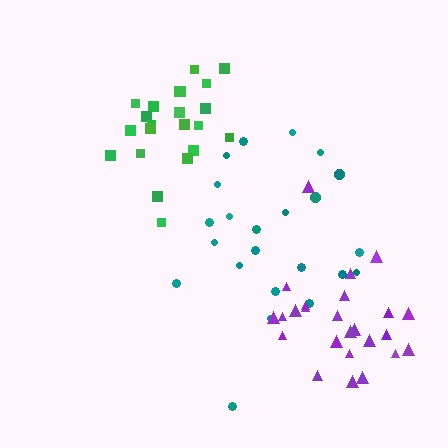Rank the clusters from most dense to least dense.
purple, green, teal.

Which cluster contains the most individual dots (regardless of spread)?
Purple (26).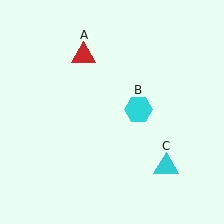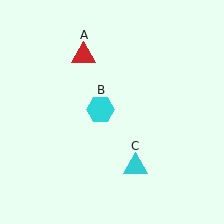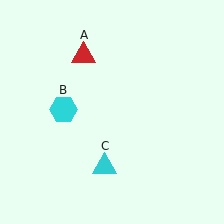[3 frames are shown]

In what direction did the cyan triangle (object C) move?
The cyan triangle (object C) moved left.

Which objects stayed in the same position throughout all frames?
Red triangle (object A) remained stationary.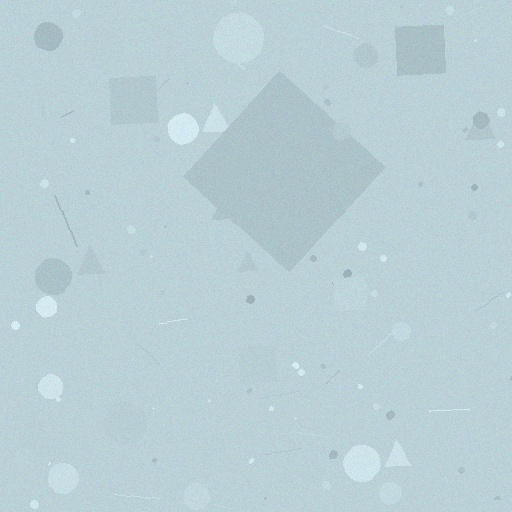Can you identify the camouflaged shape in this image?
The camouflaged shape is a diamond.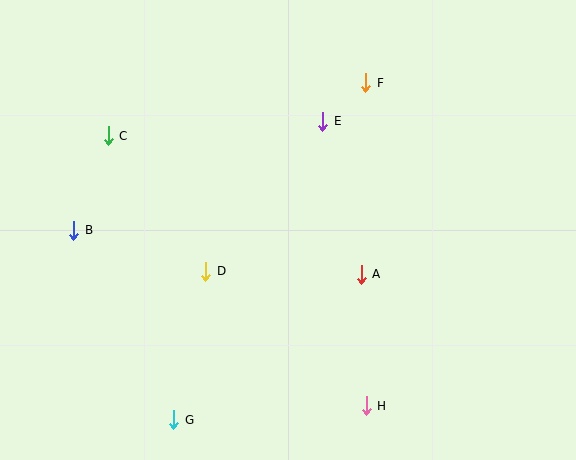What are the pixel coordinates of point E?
Point E is at (323, 121).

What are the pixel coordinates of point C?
Point C is at (108, 136).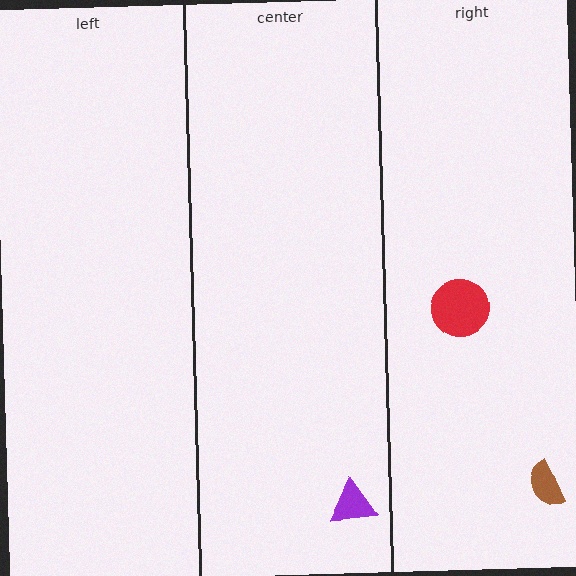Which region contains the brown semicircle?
The right region.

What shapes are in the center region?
The purple triangle.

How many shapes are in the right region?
2.